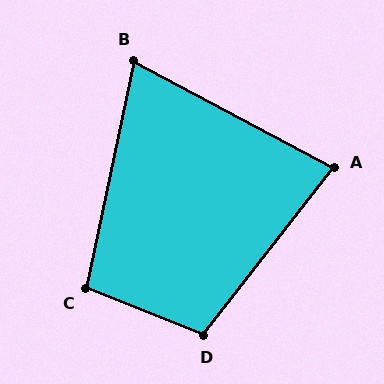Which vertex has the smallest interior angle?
B, at approximately 74 degrees.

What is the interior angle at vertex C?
Approximately 100 degrees (obtuse).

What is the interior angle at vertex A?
Approximately 80 degrees (acute).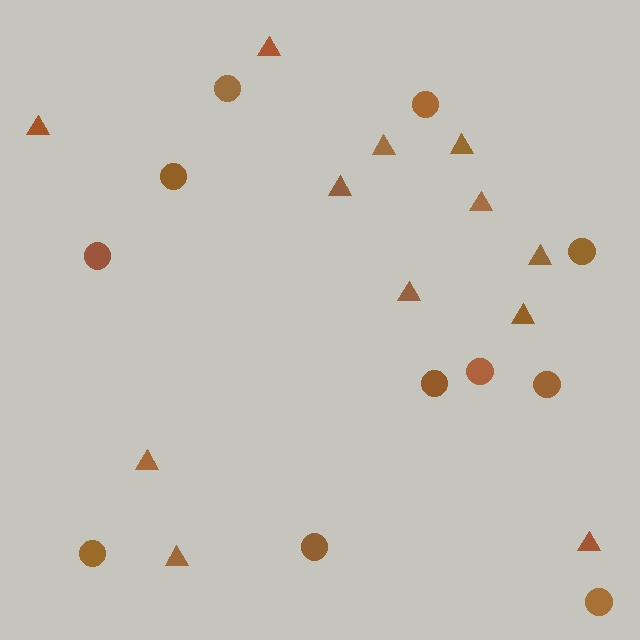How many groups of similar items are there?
There are 2 groups: one group of circles (11) and one group of triangles (12).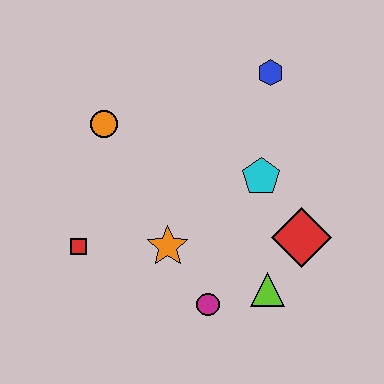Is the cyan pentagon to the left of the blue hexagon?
Yes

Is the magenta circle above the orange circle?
No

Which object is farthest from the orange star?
The blue hexagon is farthest from the orange star.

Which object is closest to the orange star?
The magenta circle is closest to the orange star.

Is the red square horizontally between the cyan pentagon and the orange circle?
No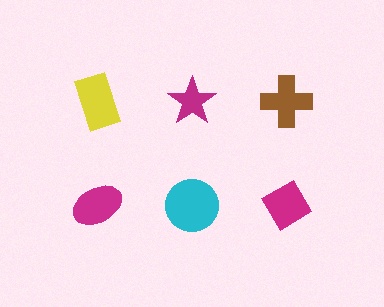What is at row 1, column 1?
A yellow rectangle.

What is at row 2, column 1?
A magenta ellipse.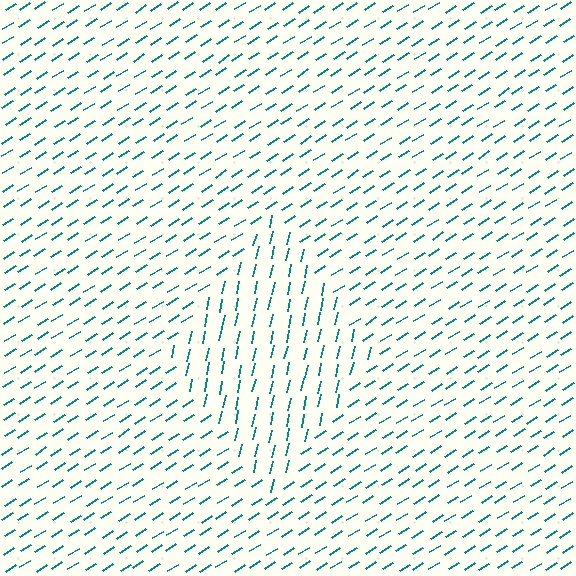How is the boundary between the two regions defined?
The boundary is defined purely by a change in line orientation (approximately 45 degrees difference). All lines are the same color and thickness.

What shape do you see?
I see a diamond.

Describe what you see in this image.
The image is filled with small teal line segments. A diamond region in the image has lines oriented differently from the surrounding lines, creating a visible texture boundary.